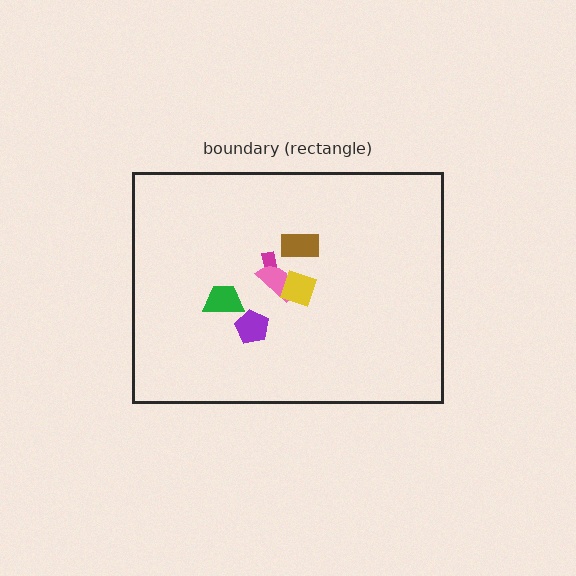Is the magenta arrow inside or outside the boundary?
Inside.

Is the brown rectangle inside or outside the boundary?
Inside.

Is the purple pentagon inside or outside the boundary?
Inside.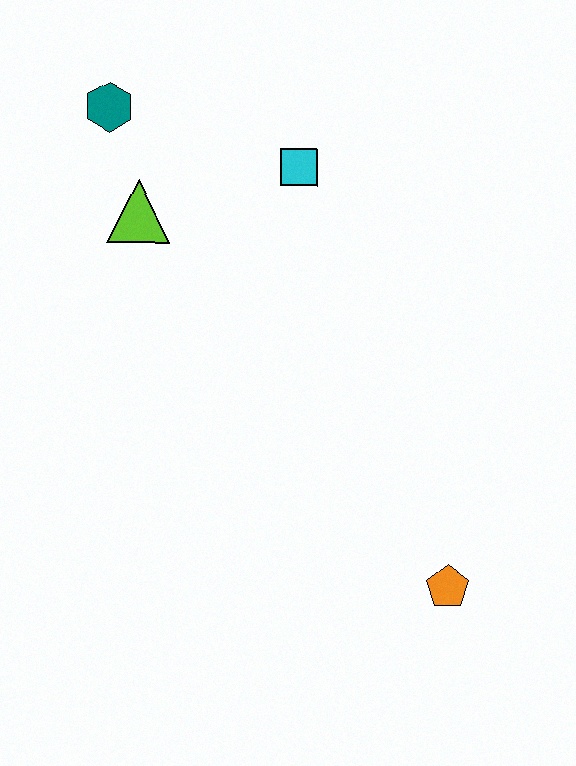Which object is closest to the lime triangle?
The teal hexagon is closest to the lime triangle.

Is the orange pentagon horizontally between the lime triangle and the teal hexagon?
No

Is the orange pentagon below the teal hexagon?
Yes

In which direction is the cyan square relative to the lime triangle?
The cyan square is to the right of the lime triangle.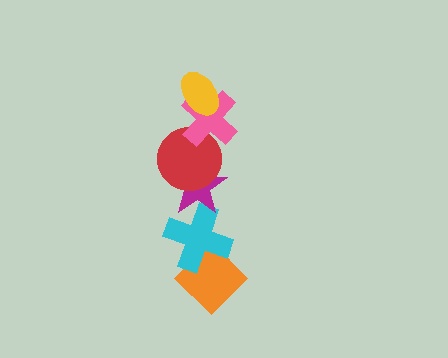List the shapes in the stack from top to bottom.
From top to bottom: the yellow ellipse, the pink cross, the red circle, the magenta star, the cyan cross, the orange diamond.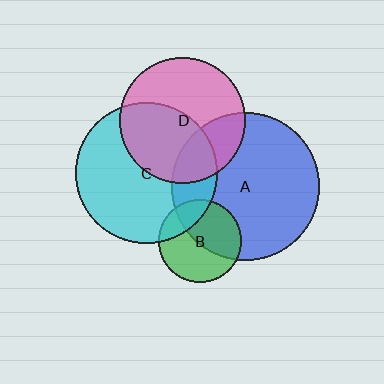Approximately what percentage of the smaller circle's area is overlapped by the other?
Approximately 20%.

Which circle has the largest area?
Circle A (blue).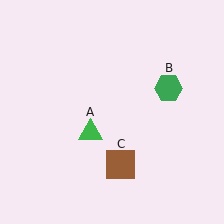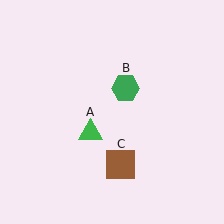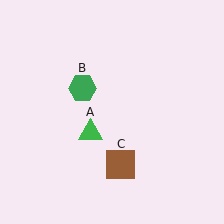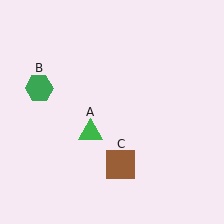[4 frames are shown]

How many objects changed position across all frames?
1 object changed position: green hexagon (object B).